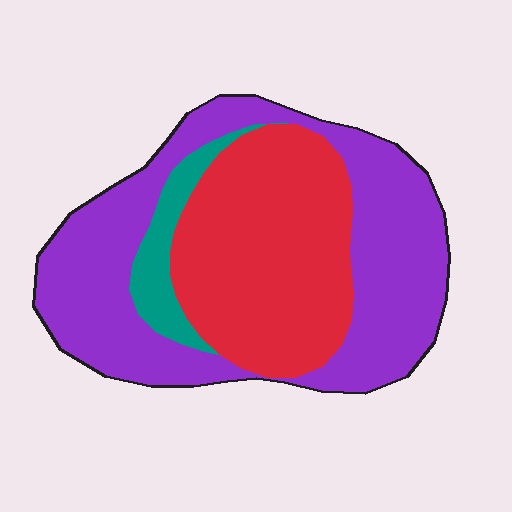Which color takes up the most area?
Purple, at roughly 50%.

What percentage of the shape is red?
Red covers 39% of the shape.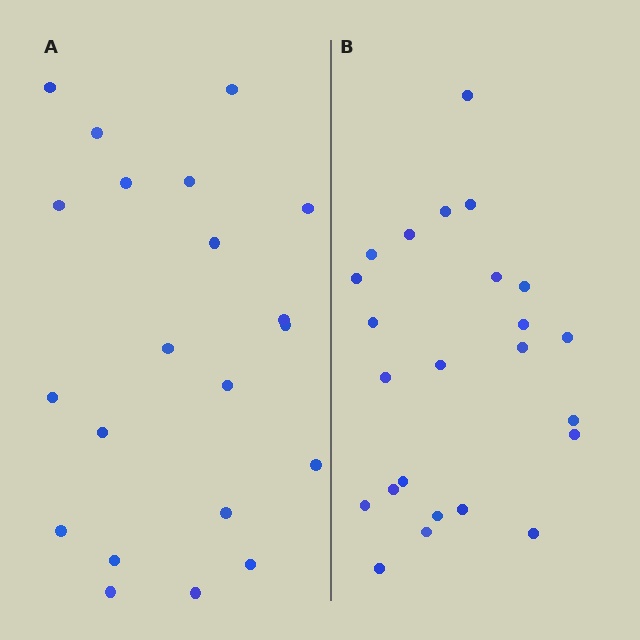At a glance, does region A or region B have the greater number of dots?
Region B (the right region) has more dots.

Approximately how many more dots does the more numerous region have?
Region B has just a few more — roughly 2 or 3 more dots than region A.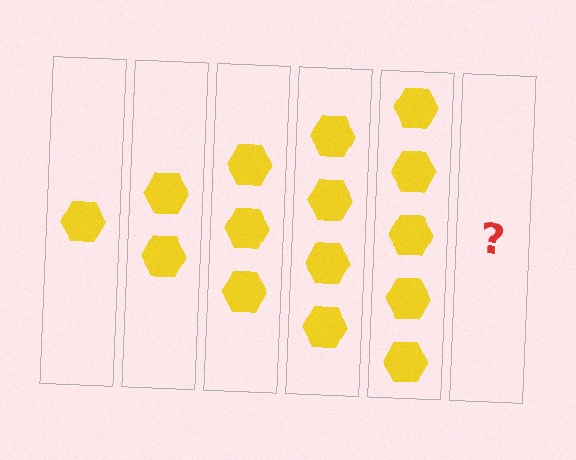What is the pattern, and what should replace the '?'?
The pattern is that each step adds one more hexagon. The '?' should be 6 hexagons.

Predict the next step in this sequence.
The next step is 6 hexagons.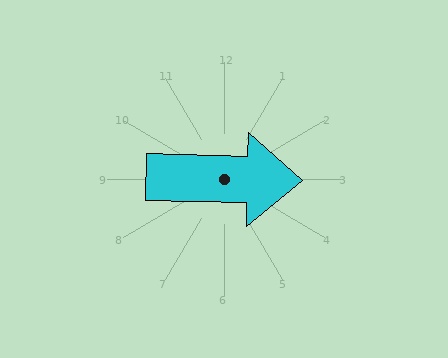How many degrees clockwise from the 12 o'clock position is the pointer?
Approximately 91 degrees.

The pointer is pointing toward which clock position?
Roughly 3 o'clock.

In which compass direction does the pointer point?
East.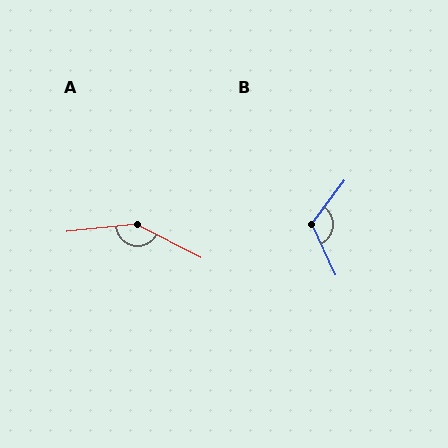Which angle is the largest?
A, at approximately 147 degrees.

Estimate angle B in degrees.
Approximately 118 degrees.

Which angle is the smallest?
B, at approximately 118 degrees.